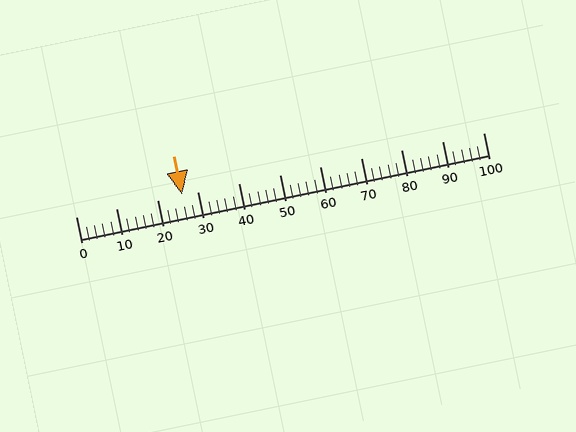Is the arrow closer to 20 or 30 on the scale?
The arrow is closer to 30.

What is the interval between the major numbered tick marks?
The major tick marks are spaced 10 units apart.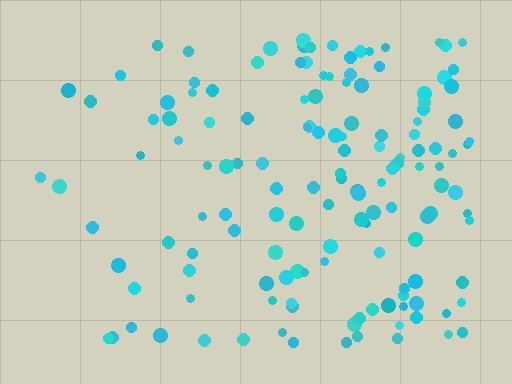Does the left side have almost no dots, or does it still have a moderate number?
Still a moderate number, just noticeably fewer than the right.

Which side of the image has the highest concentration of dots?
The right.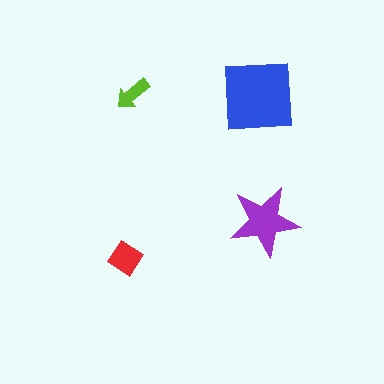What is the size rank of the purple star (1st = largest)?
2nd.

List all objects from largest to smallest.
The blue square, the purple star, the red diamond, the lime arrow.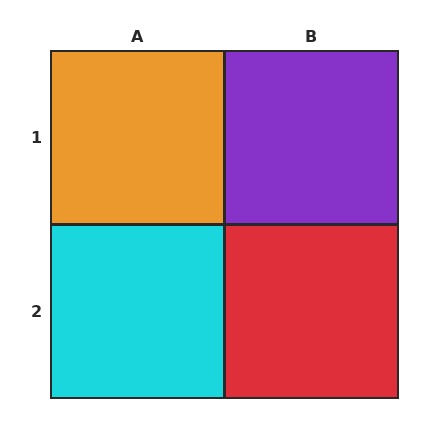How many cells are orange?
1 cell is orange.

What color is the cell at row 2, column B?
Red.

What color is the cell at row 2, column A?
Cyan.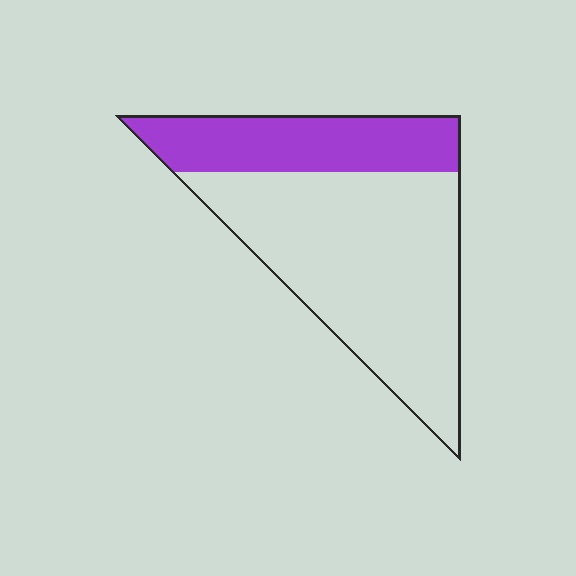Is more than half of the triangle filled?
No.